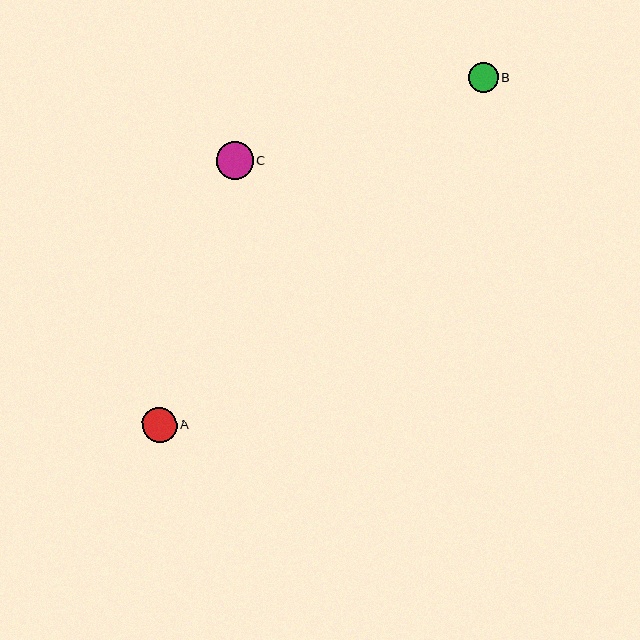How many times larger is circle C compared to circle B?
Circle C is approximately 1.3 times the size of circle B.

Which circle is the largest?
Circle C is the largest with a size of approximately 37 pixels.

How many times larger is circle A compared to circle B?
Circle A is approximately 1.2 times the size of circle B.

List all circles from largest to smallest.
From largest to smallest: C, A, B.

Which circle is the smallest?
Circle B is the smallest with a size of approximately 29 pixels.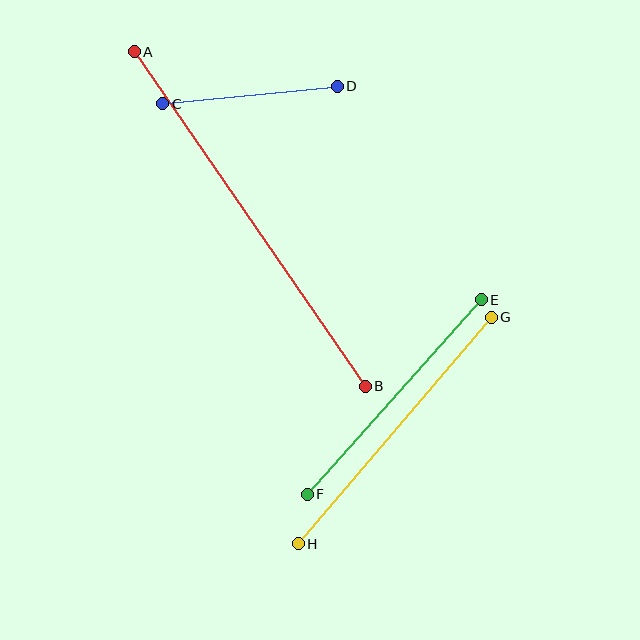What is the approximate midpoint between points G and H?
The midpoint is at approximately (395, 431) pixels.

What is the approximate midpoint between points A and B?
The midpoint is at approximately (250, 219) pixels.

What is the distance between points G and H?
The distance is approximately 297 pixels.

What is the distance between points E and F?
The distance is approximately 261 pixels.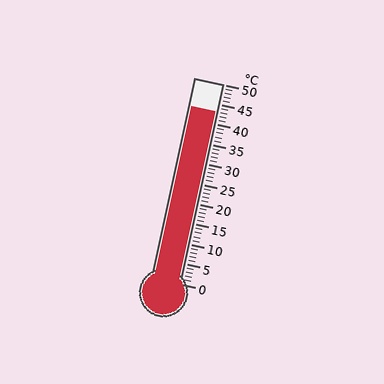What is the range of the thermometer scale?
The thermometer scale ranges from 0°C to 50°C.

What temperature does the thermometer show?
The thermometer shows approximately 43°C.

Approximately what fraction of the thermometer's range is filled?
The thermometer is filled to approximately 85% of its range.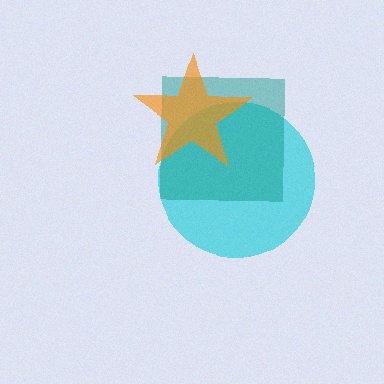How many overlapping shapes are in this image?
There are 3 overlapping shapes in the image.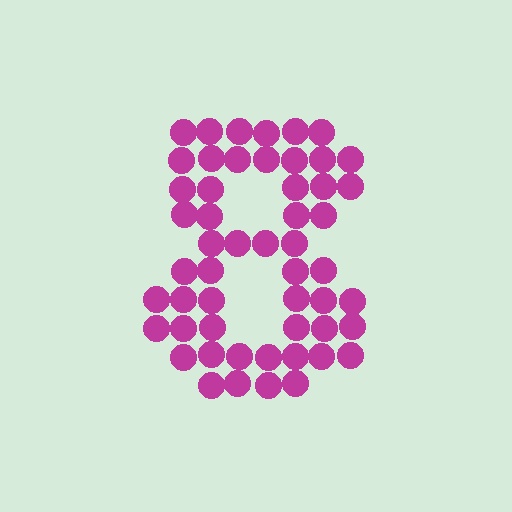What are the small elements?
The small elements are circles.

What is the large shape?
The large shape is the digit 8.